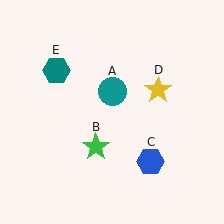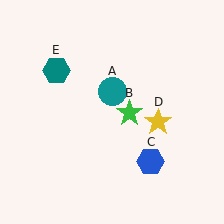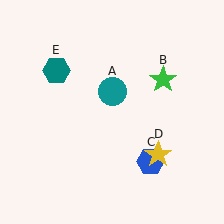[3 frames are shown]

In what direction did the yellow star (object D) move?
The yellow star (object D) moved down.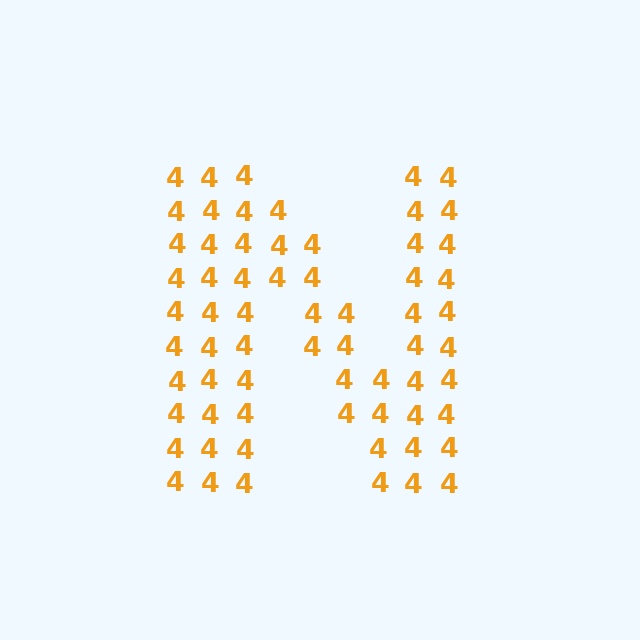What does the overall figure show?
The overall figure shows the letter N.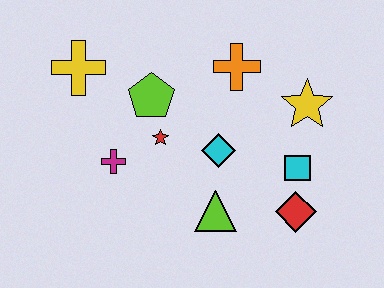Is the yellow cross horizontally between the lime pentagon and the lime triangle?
No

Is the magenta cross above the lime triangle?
Yes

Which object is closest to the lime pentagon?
The red star is closest to the lime pentagon.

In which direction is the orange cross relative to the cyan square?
The orange cross is above the cyan square.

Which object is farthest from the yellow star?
The yellow cross is farthest from the yellow star.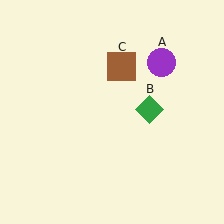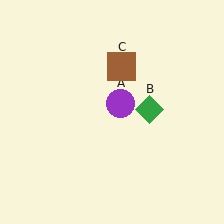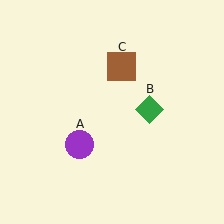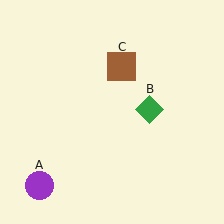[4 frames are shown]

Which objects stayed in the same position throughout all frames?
Green diamond (object B) and brown square (object C) remained stationary.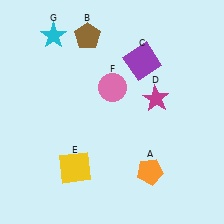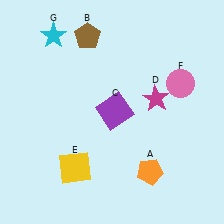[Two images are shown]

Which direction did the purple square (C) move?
The purple square (C) moved down.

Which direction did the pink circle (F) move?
The pink circle (F) moved right.